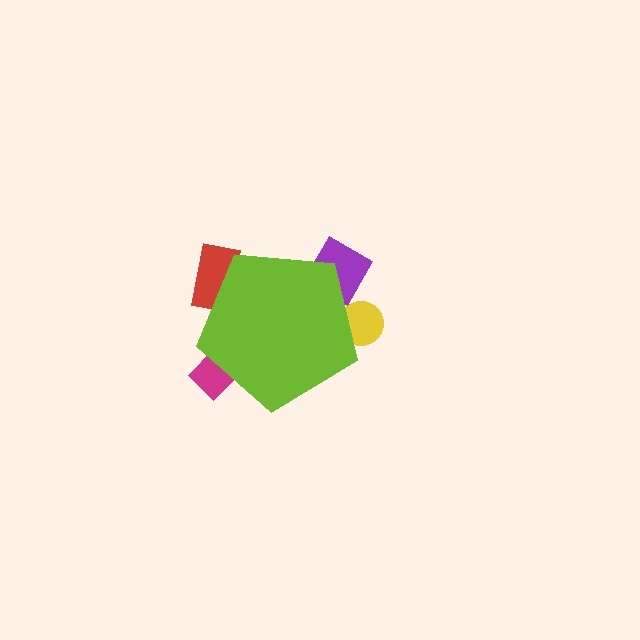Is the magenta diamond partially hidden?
Yes, the magenta diamond is partially hidden behind the lime pentagon.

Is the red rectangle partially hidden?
Yes, the red rectangle is partially hidden behind the lime pentagon.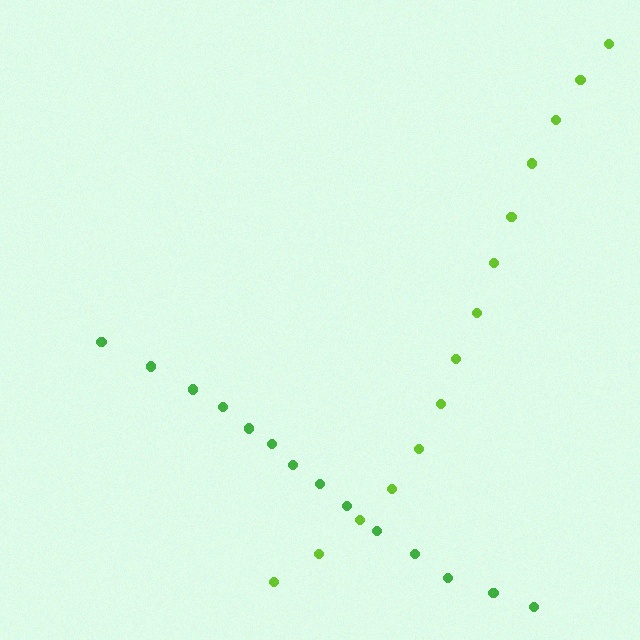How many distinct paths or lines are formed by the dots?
There are 2 distinct paths.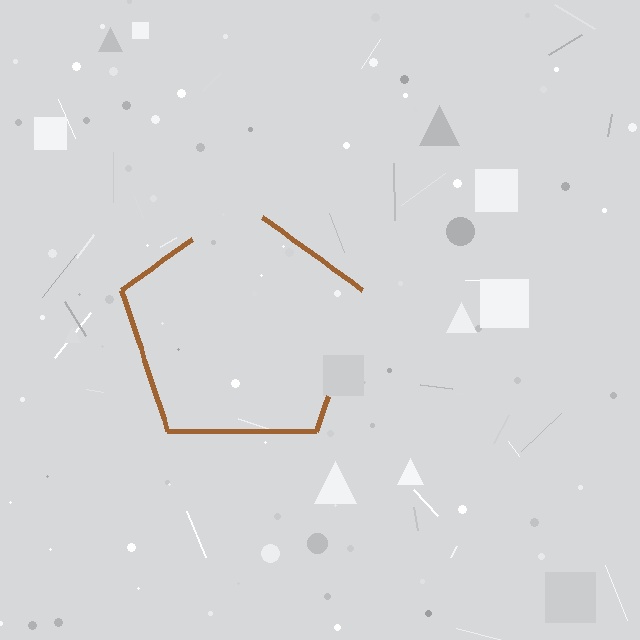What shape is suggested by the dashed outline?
The dashed outline suggests a pentagon.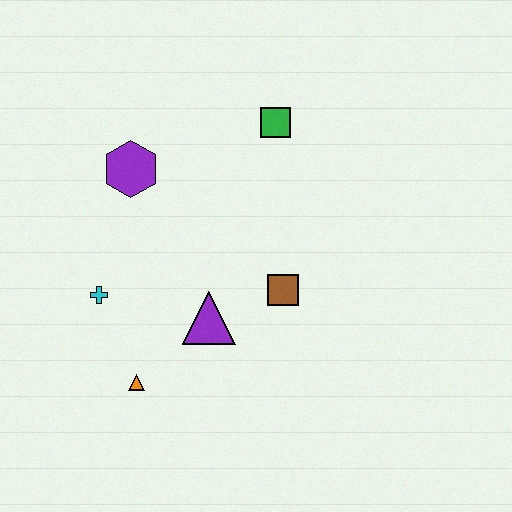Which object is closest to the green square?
The purple hexagon is closest to the green square.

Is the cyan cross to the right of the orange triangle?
No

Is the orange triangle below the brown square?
Yes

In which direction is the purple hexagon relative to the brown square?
The purple hexagon is to the left of the brown square.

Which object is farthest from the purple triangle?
The green square is farthest from the purple triangle.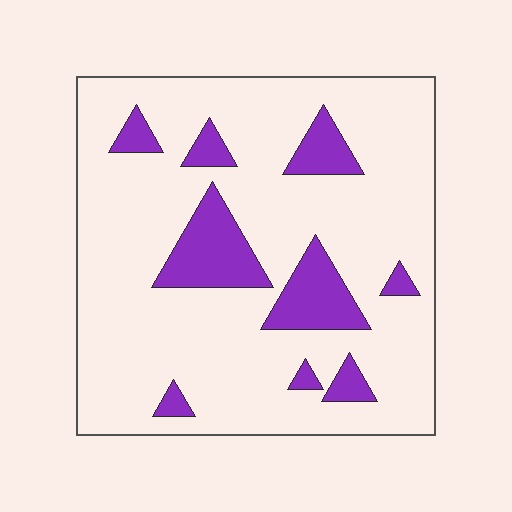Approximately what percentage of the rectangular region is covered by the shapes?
Approximately 15%.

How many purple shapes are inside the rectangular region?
9.